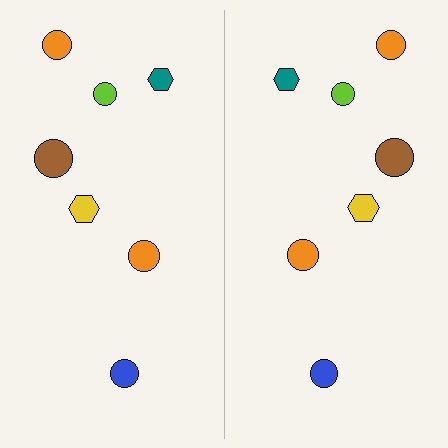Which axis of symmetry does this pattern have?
The pattern has a vertical axis of symmetry running through the center of the image.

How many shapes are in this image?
There are 14 shapes in this image.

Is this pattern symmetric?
Yes, this pattern has bilateral (reflection) symmetry.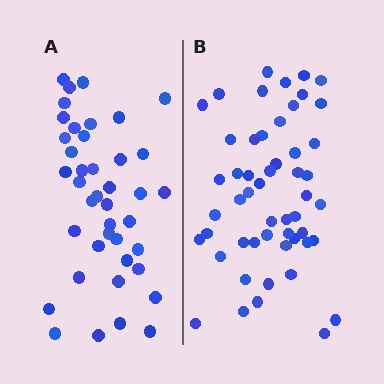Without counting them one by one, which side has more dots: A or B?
Region B (the right region) has more dots.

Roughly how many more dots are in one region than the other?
Region B has roughly 12 or so more dots than region A.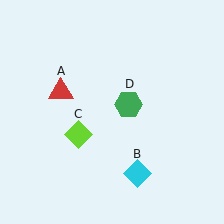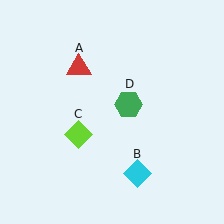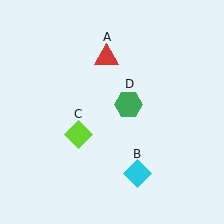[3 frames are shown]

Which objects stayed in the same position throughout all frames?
Cyan diamond (object B) and lime diamond (object C) and green hexagon (object D) remained stationary.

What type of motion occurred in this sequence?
The red triangle (object A) rotated clockwise around the center of the scene.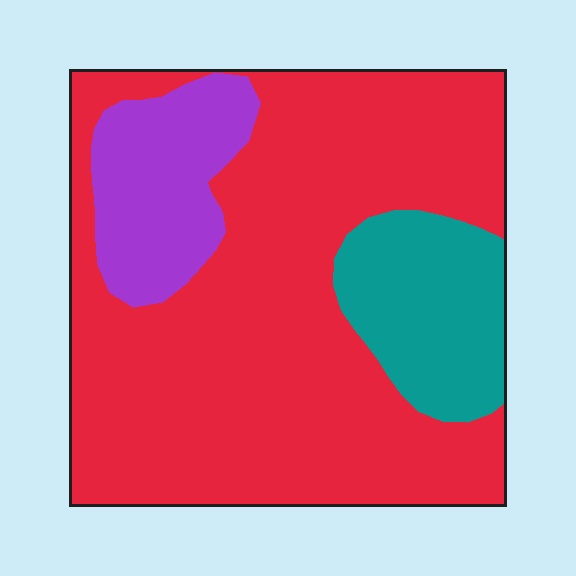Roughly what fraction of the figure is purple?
Purple takes up about one eighth (1/8) of the figure.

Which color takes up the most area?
Red, at roughly 70%.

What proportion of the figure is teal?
Teal covers around 15% of the figure.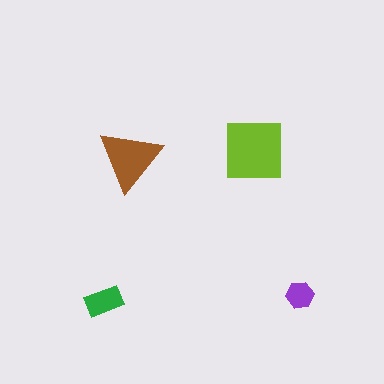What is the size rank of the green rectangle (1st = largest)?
3rd.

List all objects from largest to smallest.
The lime square, the brown triangle, the green rectangle, the purple hexagon.